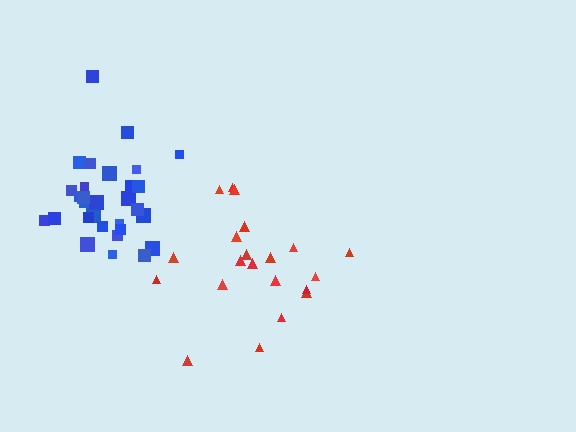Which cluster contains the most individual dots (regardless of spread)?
Blue (31).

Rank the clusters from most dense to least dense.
blue, red.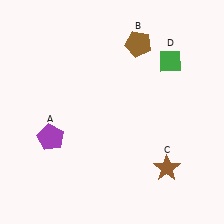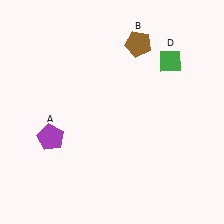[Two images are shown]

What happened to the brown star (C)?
The brown star (C) was removed in Image 2. It was in the bottom-right area of Image 1.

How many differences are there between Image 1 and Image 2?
There is 1 difference between the two images.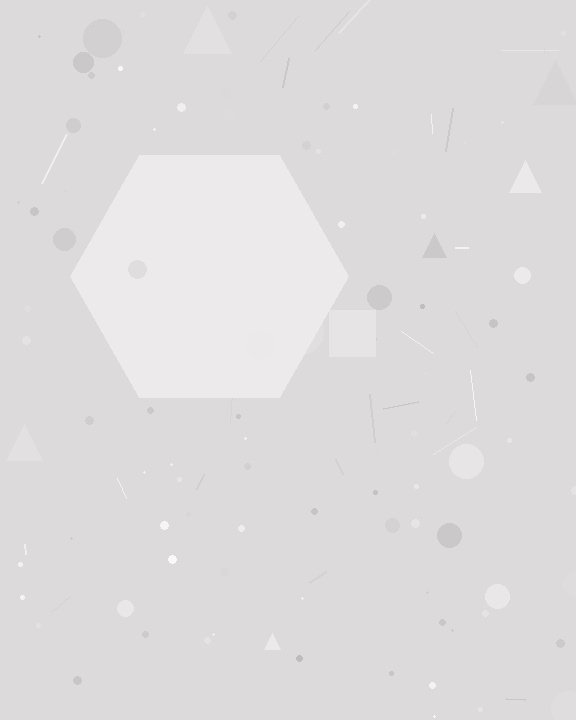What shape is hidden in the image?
A hexagon is hidden in the image.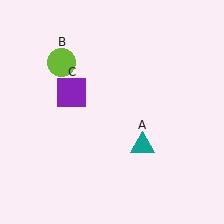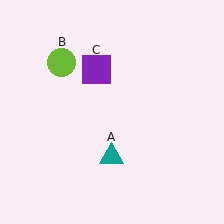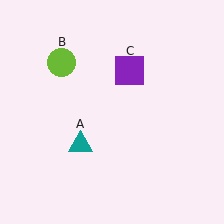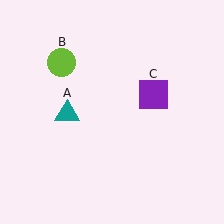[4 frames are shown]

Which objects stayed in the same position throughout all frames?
Lime circle (object B) remained stationary.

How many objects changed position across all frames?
2 objects changed position: teal triangle (object A), purple square (object C).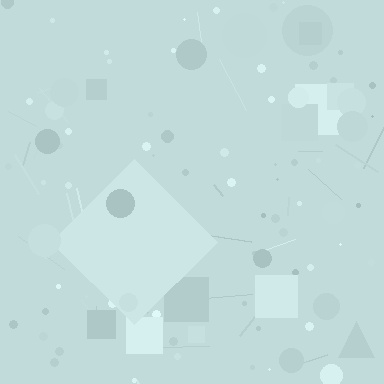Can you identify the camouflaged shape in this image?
The camouflaged shape is a diamond.